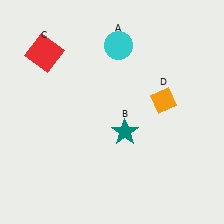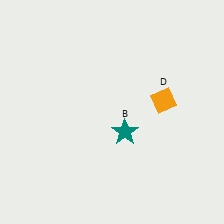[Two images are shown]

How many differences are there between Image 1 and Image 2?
There are 2 differences between the two images.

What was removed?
The cyan circle (A), the red square (C) were removed in Image 2.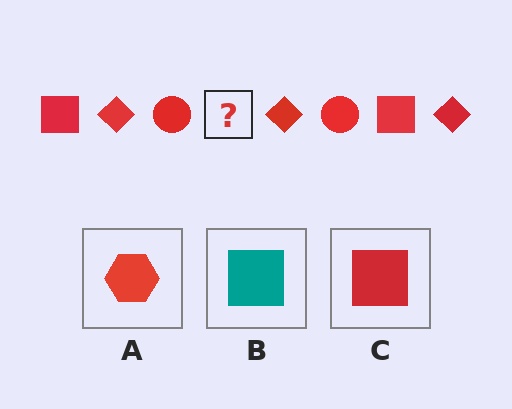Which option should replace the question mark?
Option C.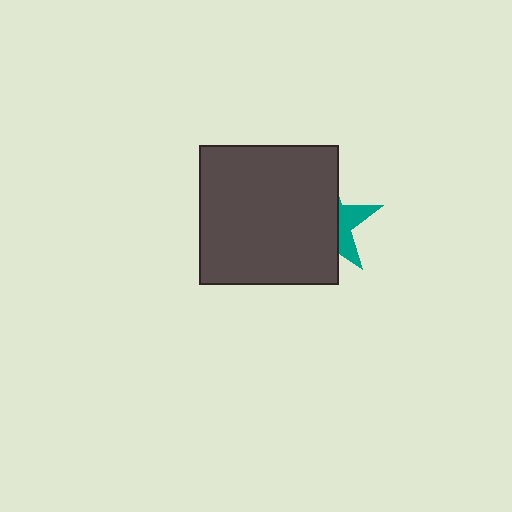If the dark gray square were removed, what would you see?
You would see the complete teal star.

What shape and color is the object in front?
The object in front is a dark gray square.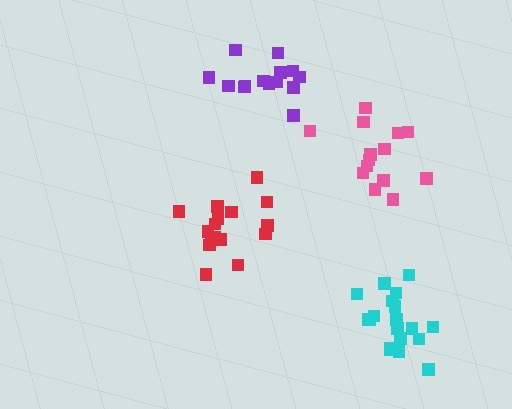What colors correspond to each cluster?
The clusters are colored: purple, red, cyan, pink.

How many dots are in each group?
Group 1: 15 dots, Group 2: 16 dots, Group 3: 19 dots, Group 4: 14 dots (64 total).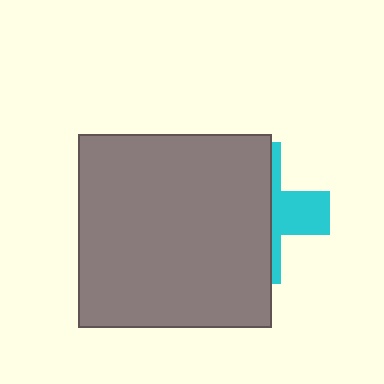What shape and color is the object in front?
The object in front is a gray square.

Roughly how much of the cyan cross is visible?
A small part of it is visible (roughly 33%).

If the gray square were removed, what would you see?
You would see the complete cyan cross.